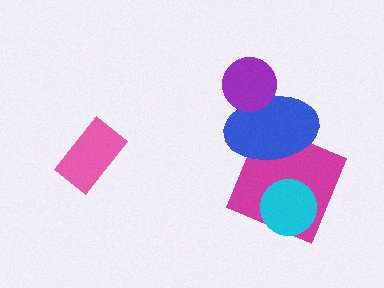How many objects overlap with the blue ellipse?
2 objects overlap with the blue ellipse.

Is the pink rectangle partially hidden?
No, no other shape covers it.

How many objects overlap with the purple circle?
1 object overlaps with the purple circle.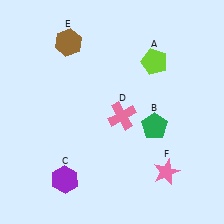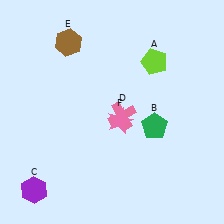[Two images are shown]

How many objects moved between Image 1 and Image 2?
2 objects moved between the two images.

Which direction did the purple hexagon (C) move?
The purple hexagon (C) moved left.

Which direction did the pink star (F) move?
The pink star (F) moved up.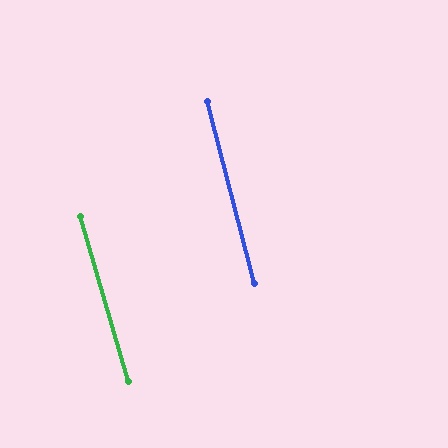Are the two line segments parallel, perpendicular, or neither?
Parallel — their directions differ by only 1.8°.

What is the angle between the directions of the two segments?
Approximately 2 degrees.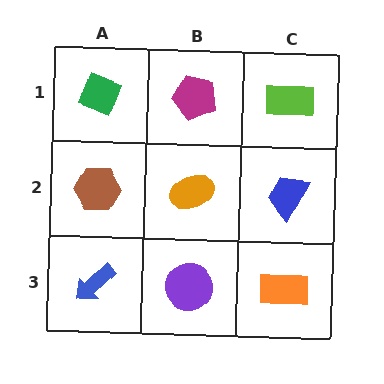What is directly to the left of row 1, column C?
A magenta pentagon.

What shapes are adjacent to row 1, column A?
A brown hexagon (row 2, column A), a magenta pentagon (row 1, column B).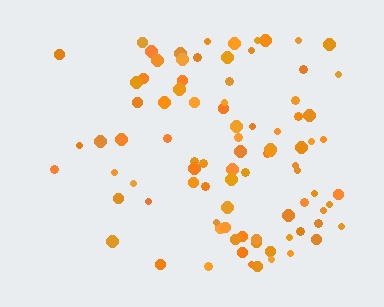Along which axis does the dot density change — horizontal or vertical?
Horizontal.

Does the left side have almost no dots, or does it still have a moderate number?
Still a moderate number, just noticeably fewer than the right.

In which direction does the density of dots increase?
From left to right, with the right side densest.